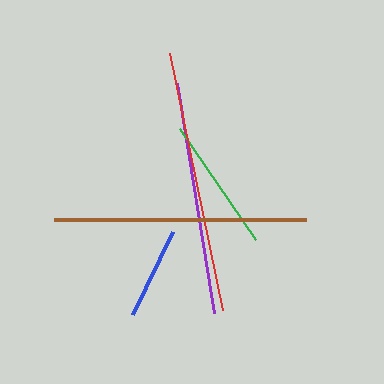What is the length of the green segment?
The green segment is approximately 135 pixels long.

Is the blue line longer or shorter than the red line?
The red line is longer than the blue line.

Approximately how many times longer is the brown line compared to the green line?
The brown line is approximately 1.9 times the length of the green line.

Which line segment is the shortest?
The blue line is the shortest at approximately 93 pixels.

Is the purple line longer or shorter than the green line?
The purple line is longer than the green line.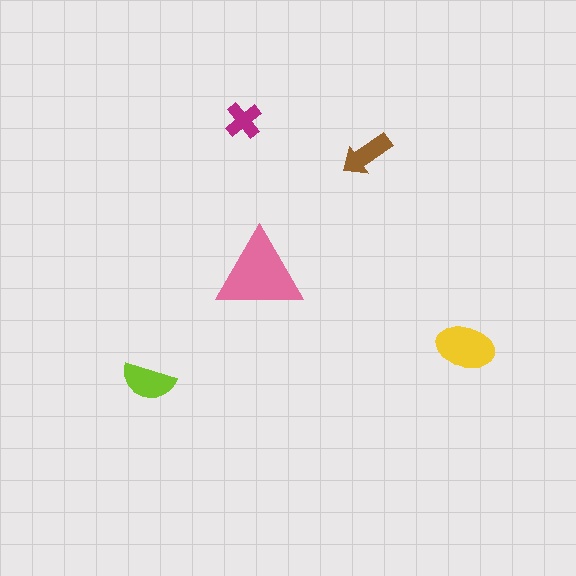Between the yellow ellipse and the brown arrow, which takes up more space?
The yellow ellipse.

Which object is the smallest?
The magenta cross.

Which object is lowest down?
The lime semicircle is bottommost.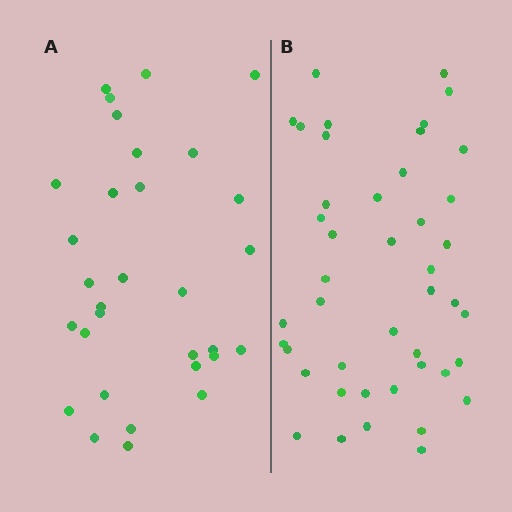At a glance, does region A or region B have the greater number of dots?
Region B (the right region) has more dots.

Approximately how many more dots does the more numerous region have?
Region B has approximately 15 more dots than region A.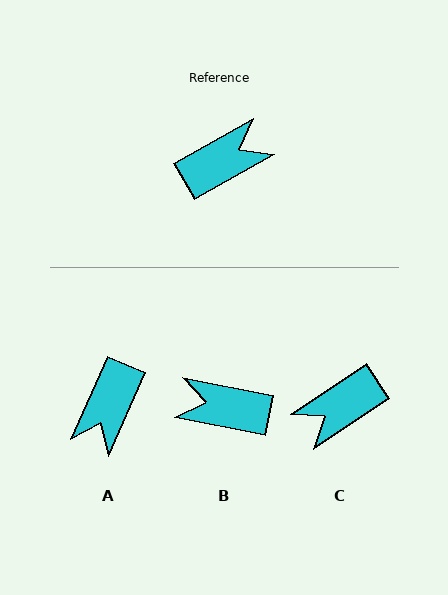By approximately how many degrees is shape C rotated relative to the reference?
Approximately 176 degrees clockwise.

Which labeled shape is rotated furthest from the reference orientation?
C, about 176 degrees away.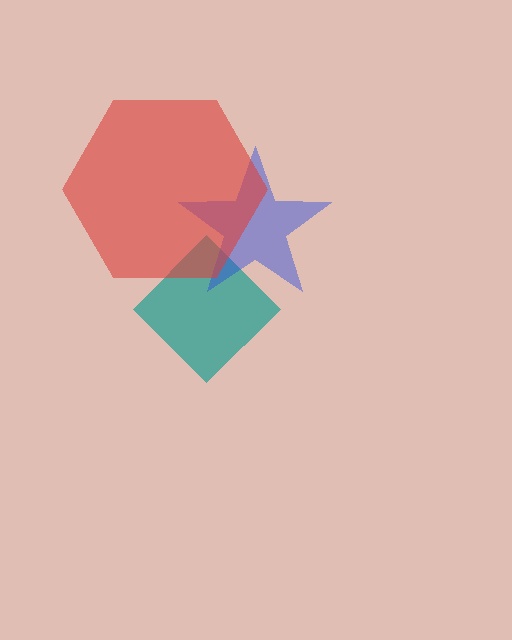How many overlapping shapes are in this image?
There are 3 overlapping shapes in the image.